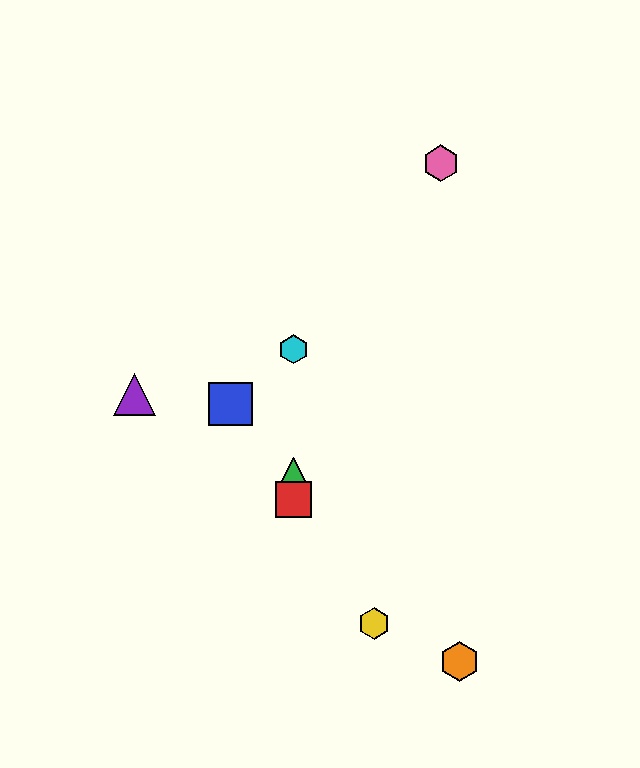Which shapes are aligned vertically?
The red square, the green triangle, the cyan hexagon are aligned vertically.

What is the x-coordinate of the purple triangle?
The purple triangle is at x≈135.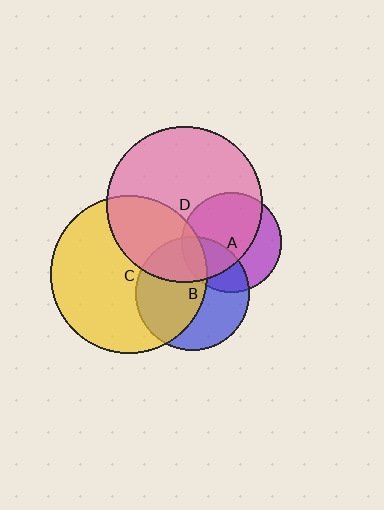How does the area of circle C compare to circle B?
Approximately 1.9 times.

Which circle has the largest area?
Circle C (yellow).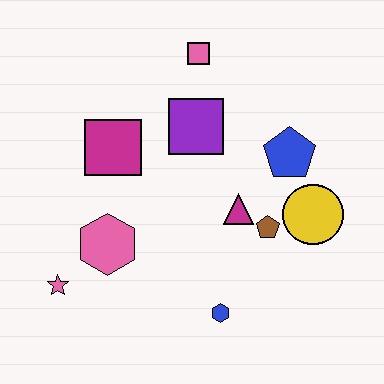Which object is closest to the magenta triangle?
The brown pentagon is closest to the magenta triangle.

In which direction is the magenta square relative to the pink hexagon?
The magenta square is above the pink hexagon.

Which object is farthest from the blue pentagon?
The pink star is farthest from the blue pentagon.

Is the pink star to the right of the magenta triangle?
No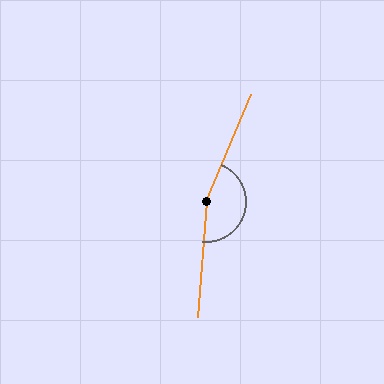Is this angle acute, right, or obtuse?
It is obtuse.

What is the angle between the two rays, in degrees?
Approximately 162 degrees.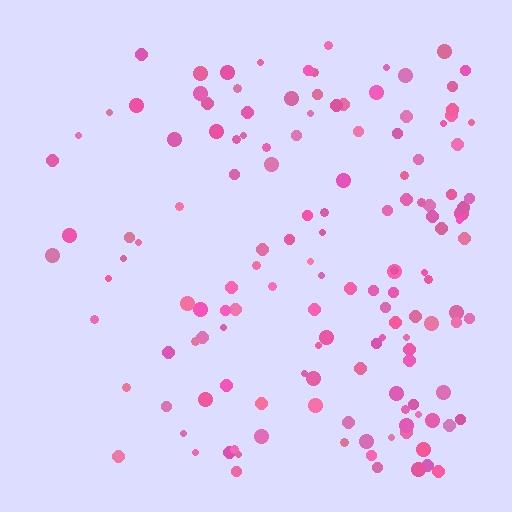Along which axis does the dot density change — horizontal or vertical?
Horizontal.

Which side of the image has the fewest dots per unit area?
The left.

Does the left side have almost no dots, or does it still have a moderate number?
Still a moderate number, just noticeably fewer than the right.